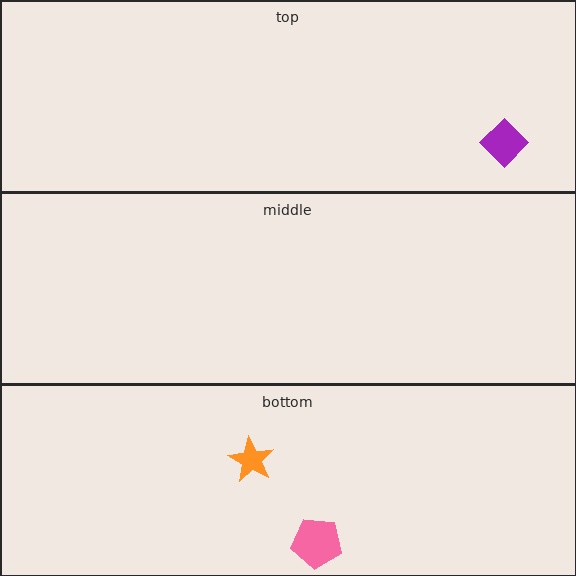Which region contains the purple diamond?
The top region.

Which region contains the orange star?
The bottom region.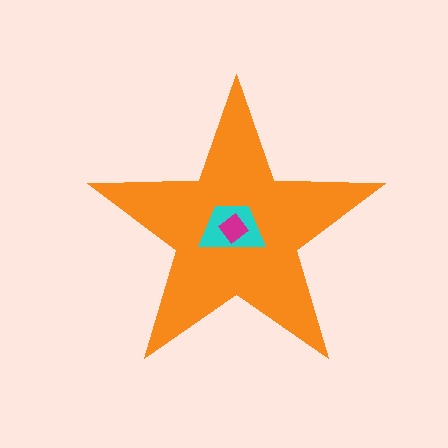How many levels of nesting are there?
3.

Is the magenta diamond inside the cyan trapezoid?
Yes.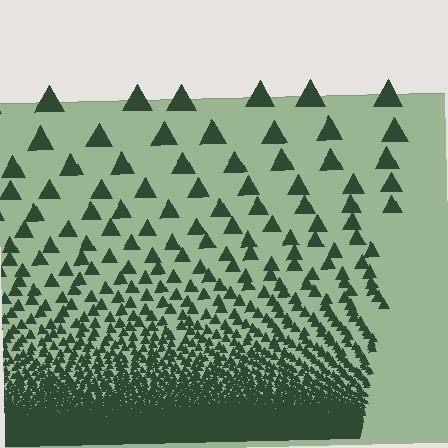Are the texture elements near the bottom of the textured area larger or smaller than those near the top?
Smaller. The gradient is inverted — elements near the bottom are smaller and denser.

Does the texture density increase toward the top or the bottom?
Density increases toward the bottom.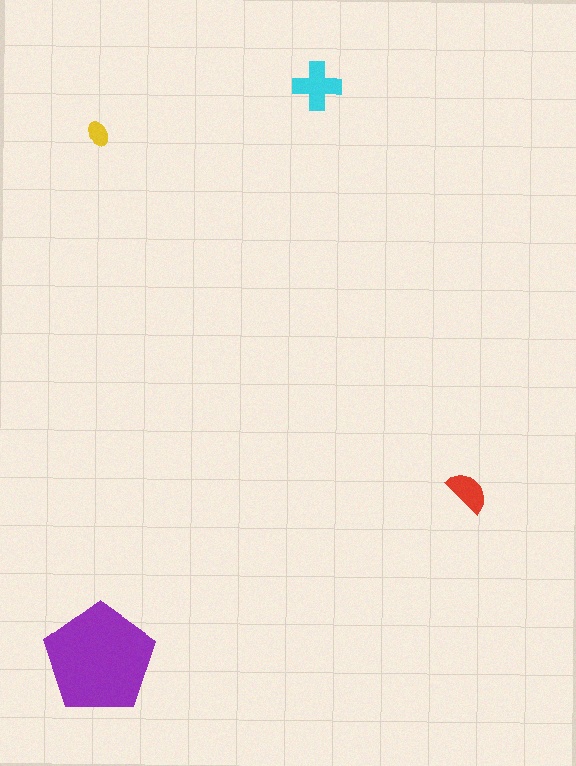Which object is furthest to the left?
The yellow ellipse is leftmost.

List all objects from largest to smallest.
The purple pentagon, the cyan cross, the red semicircle, the yellow ellipse.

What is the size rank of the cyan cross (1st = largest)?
2nd.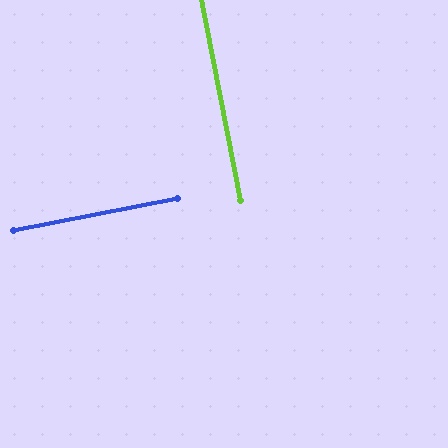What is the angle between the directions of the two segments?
Approximately 90 degrees.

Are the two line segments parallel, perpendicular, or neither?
Perpendicular — they meet at approximately 90°.